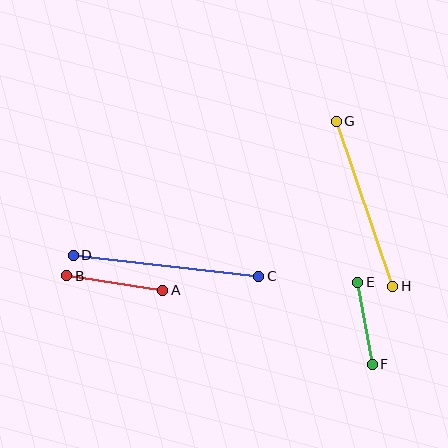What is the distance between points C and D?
The distance is approximately 186 pixels.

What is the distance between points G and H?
The distance is approximately 174 pixels.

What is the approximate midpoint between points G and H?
The midpoint is at approximately (364, 204) pixels.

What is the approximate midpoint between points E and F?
The midpoint is at approximately (365, 323) pixels.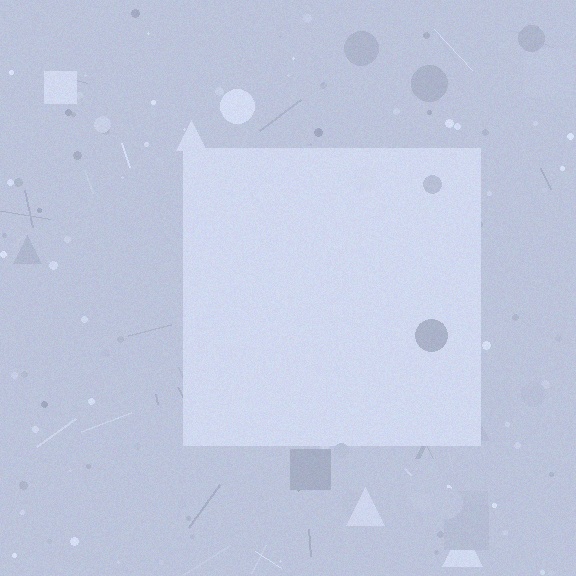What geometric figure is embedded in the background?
A square is embedded in the background.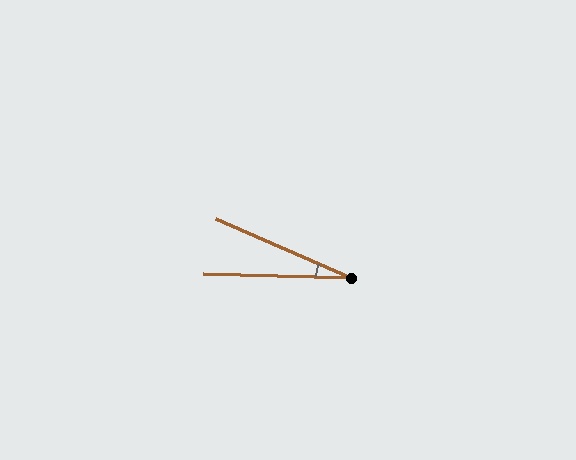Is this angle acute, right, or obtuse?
It is acute.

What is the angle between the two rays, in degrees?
Approximately 22 degrees.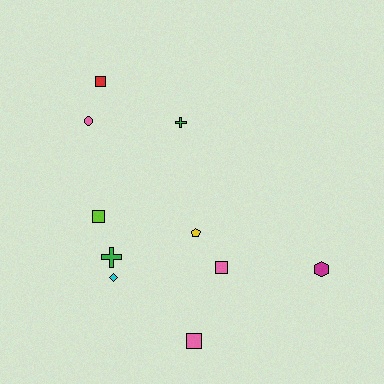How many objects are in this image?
There are 10 objects.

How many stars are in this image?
There are no stars.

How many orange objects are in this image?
There are no orange objects.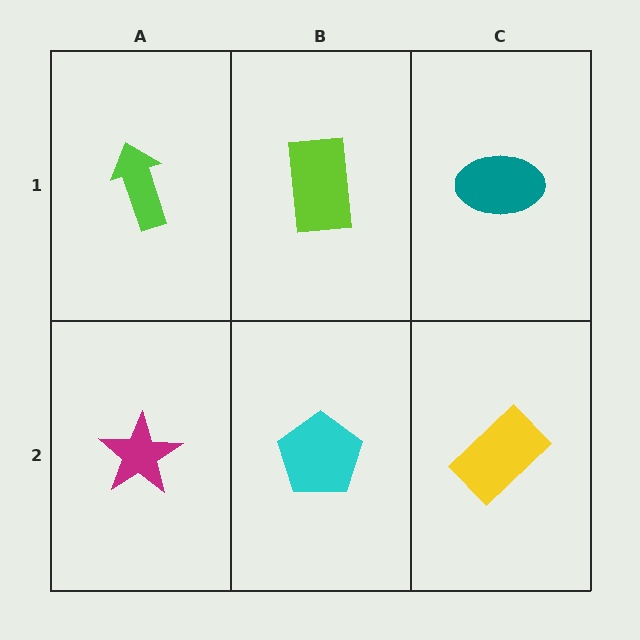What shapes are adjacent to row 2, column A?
A lime arrow (row 1, column A), a cyan pentagon (row 2, column B).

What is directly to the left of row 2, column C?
A cyan pentagon.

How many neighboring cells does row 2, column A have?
2.